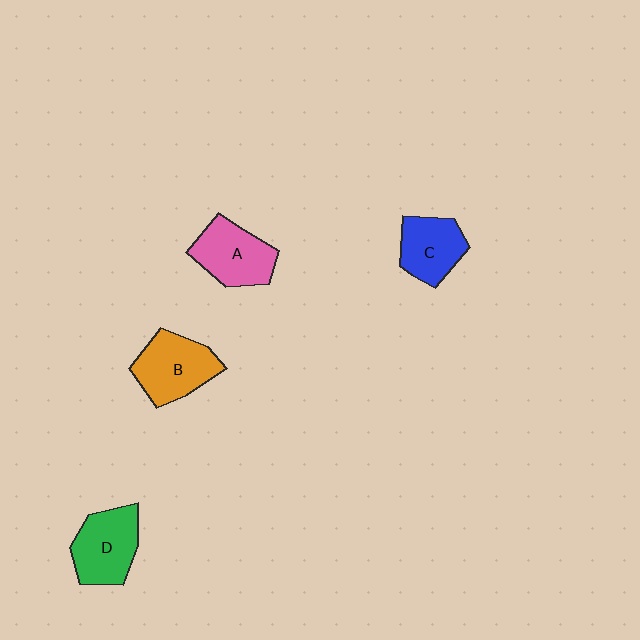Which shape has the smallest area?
Shape C (blue).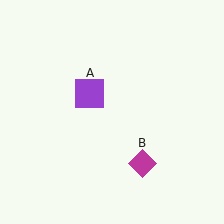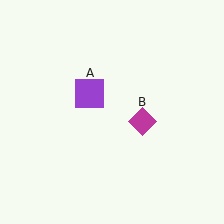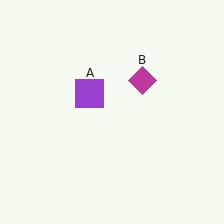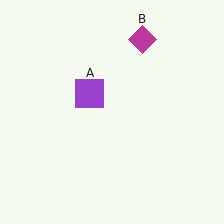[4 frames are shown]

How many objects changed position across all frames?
1 object changed position: magenta diamond (object B).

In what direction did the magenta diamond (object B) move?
The magenta diamond (object B) moved up.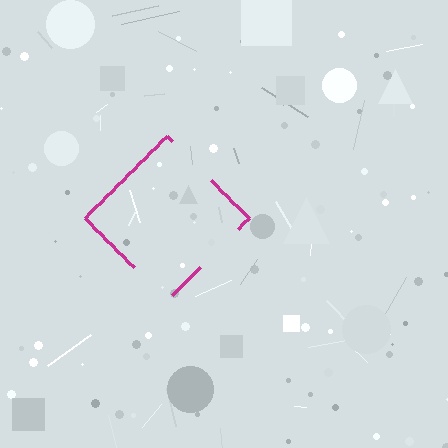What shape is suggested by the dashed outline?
The dashed outline suggests a diamond.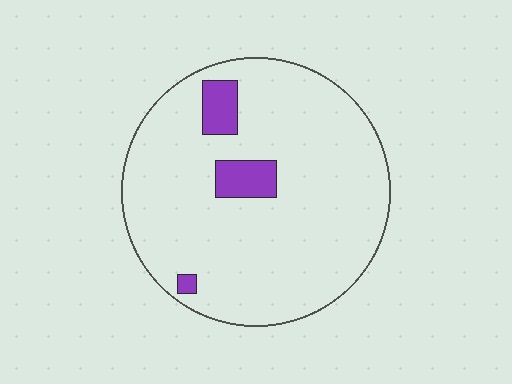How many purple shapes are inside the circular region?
3.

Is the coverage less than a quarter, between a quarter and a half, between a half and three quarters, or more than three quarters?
Less than a quarter.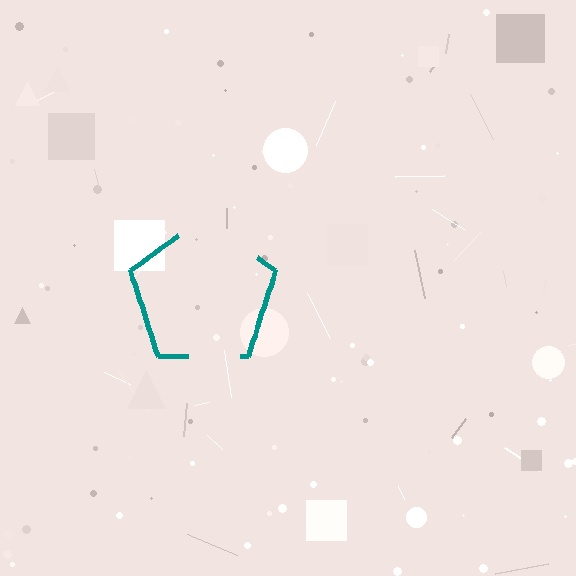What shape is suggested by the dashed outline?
The dashed outline suggests a pentagon.